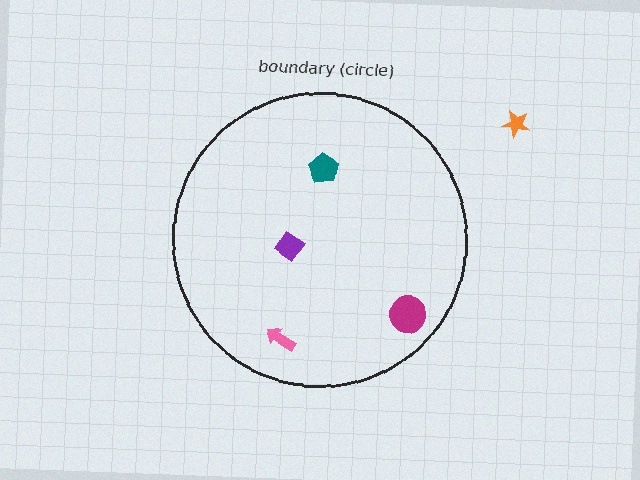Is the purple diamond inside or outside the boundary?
Inside.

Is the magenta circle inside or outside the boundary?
Inside.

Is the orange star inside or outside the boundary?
Outside.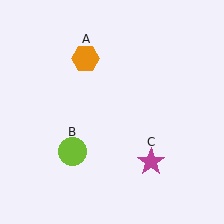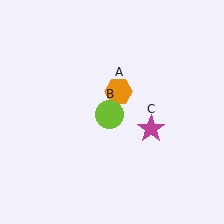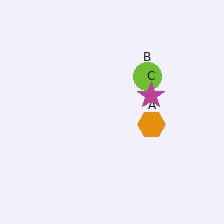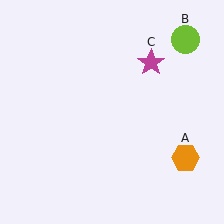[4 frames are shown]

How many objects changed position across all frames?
3 objects changed position: orange hexagon (object A), lime circle (object B), magenta star (object C).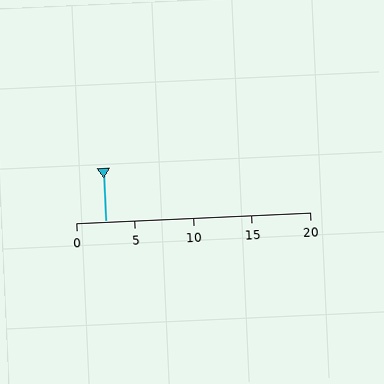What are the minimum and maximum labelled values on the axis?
The axis runs from 0 to 20.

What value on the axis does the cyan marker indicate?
The marker indicates approximately 2.5.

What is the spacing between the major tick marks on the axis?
The major ticks are spaced 5 apart.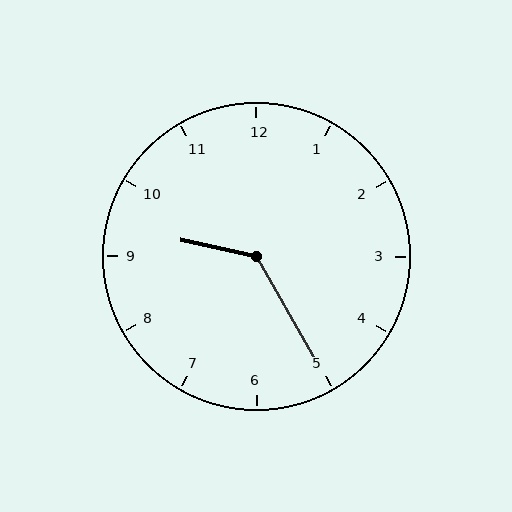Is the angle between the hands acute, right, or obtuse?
It is obtuse.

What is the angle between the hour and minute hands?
Approximately 132 degrees.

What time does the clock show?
9:25.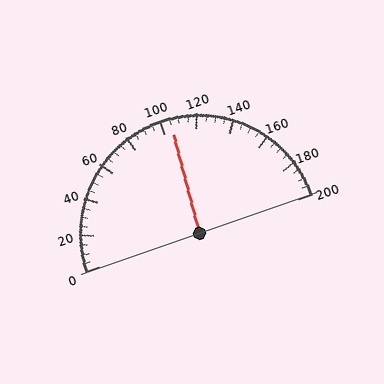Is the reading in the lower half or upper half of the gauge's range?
The reading is in the upper half of the range (0 to 200).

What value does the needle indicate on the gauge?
The needle indicates approximately 105.